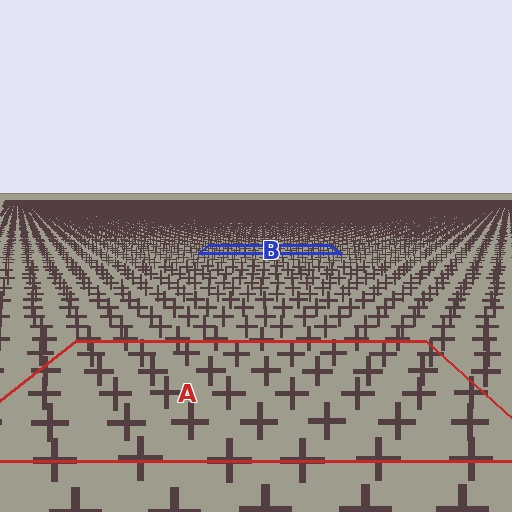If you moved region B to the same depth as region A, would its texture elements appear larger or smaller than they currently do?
They would appear larger. At a closer depth, the same texture elements are projected at a bigger on-screen size.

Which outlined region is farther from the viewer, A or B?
Region B is farther from the viewer — the texture elements inside it appear smaller and more densely packed.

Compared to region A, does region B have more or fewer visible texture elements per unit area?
Region B has more texture elements per unit area — they are packed more densely because it is farther away.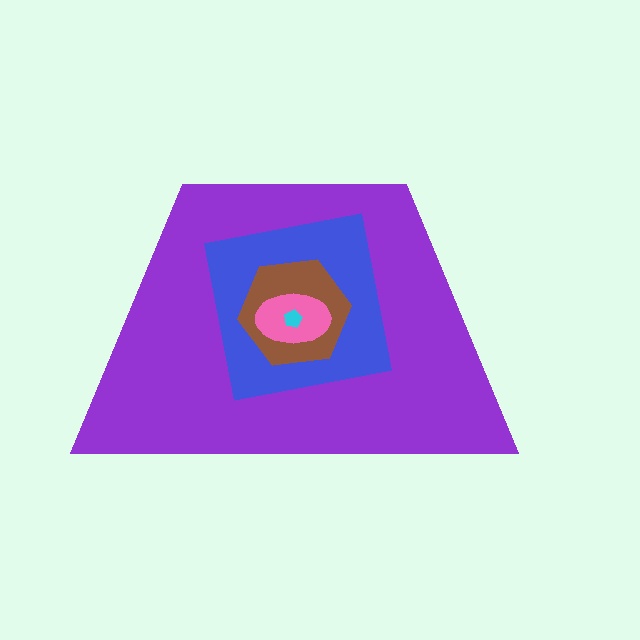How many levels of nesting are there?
5.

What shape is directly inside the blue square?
The brown hexagon.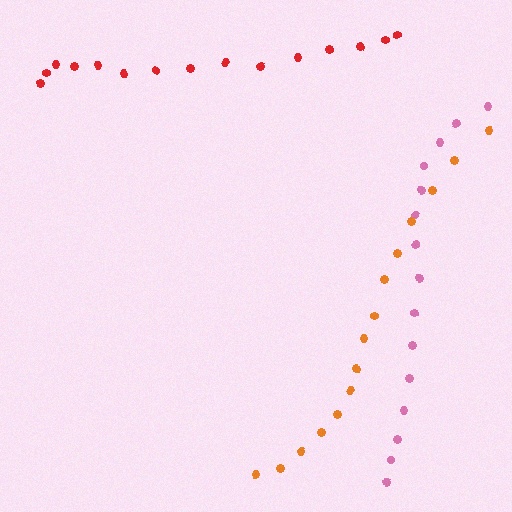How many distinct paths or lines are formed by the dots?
There are 3 distinct paths.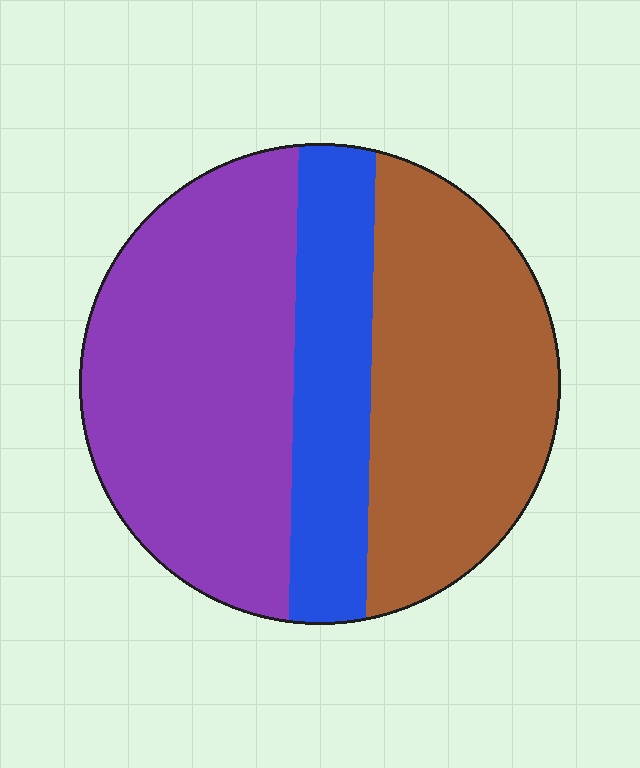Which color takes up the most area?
Purple, at roughly 45%.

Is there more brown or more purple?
Purple.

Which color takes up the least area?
Blue, at roughly 20%.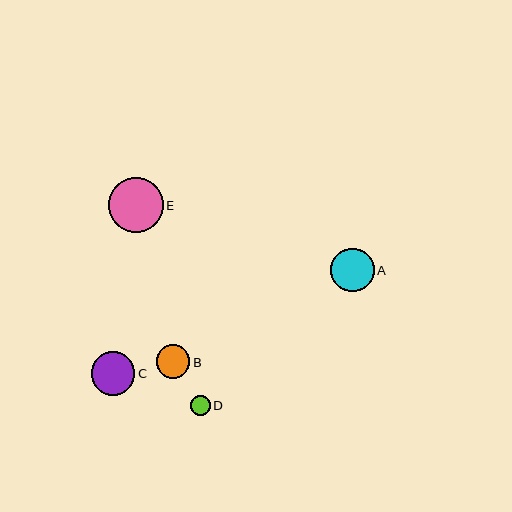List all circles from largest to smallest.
From largest to smallest: E, C, A, B, D.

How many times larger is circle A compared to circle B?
Circle A is approximately 1.3 times the size of circle B.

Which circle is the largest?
Circle E is the largest with a size of approximately 54 pixels.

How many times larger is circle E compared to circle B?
Circle E is approximately 1.6 times the size of circle B.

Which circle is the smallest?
Circle D is the smallest with a size of approximately 20 pixels.